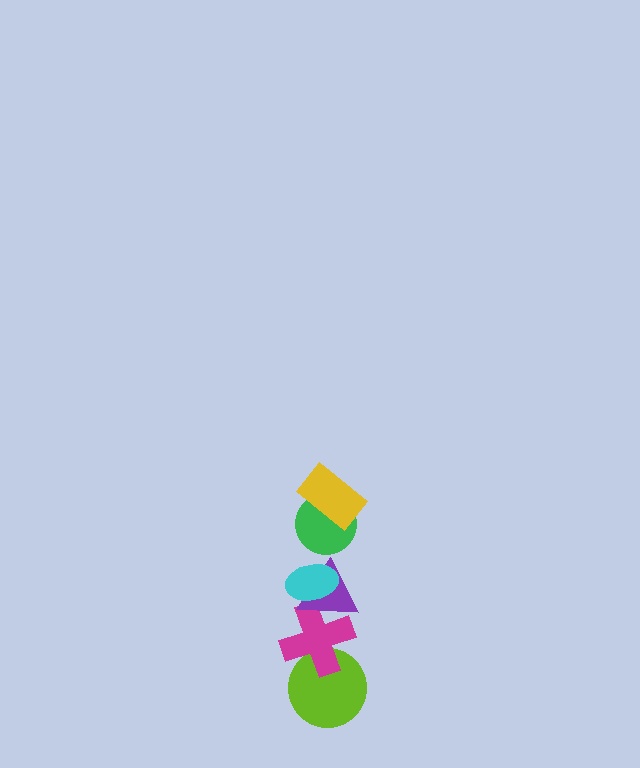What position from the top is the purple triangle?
The purple triangle is 4th from the top.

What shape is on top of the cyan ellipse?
The green circle is on top of the cyan ellipse.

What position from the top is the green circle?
The green circle is 2nd from the top.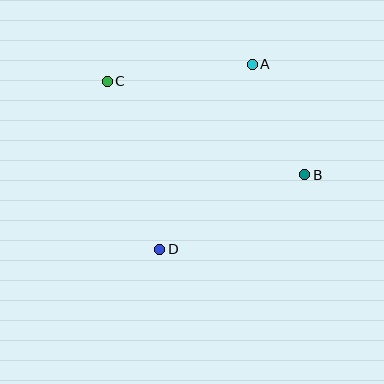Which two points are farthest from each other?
Points B and C are farthest from each other.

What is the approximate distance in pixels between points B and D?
The distance between B and D is approximately 163 pixels.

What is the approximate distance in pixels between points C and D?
The distance between C and D is approximately 176 pixels.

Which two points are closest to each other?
Points A and B are closest to each other.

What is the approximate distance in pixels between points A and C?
The distance between A and C is approximately 146 pixels.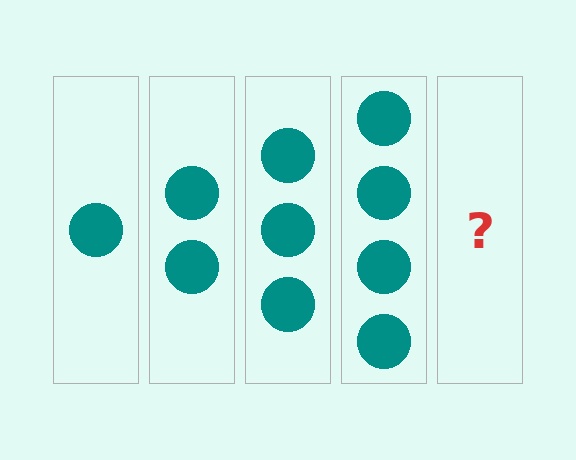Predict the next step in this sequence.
The next step is 5 circles.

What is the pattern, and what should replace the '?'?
The pattern is that each step adds one more circle. The '?' should be 5 circles.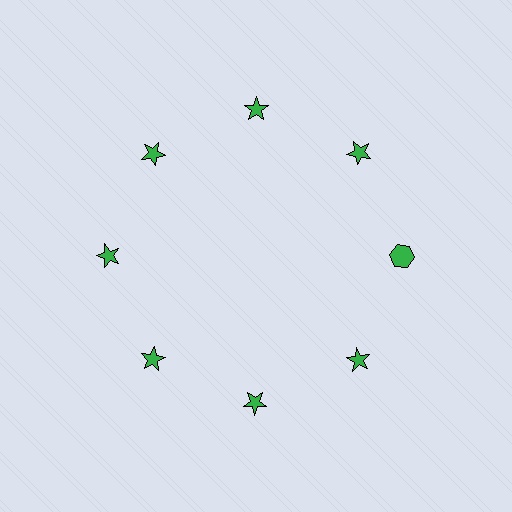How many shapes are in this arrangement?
There are 8 shapes arranged in a ring pattern.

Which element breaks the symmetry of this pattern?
The green hexagon at roughly the 3 o'clock position breaks the symmetry. All other shapes are green stars.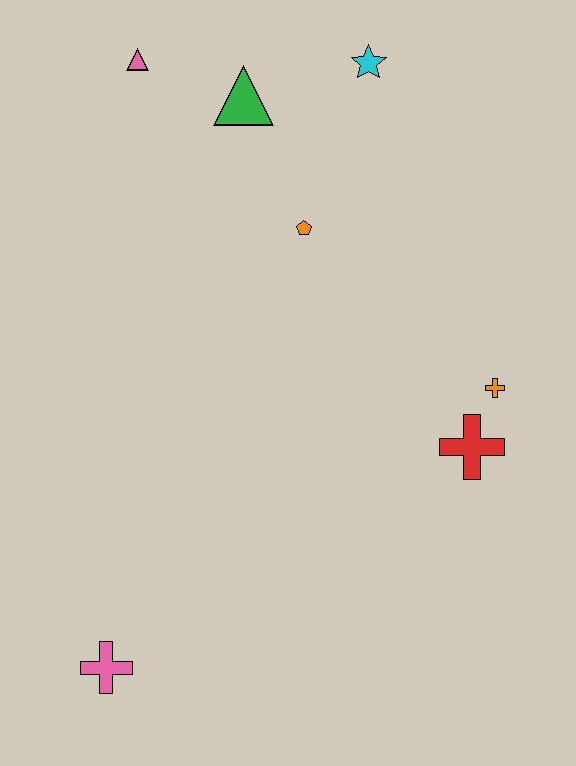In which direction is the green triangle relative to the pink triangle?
The green triangle is to the right of the pink triangle.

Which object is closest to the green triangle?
The pink triangle is closest to the green triangle.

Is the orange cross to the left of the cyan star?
No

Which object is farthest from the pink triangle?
The pink cross is farthest from the pink triangle.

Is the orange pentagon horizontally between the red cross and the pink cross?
Yes